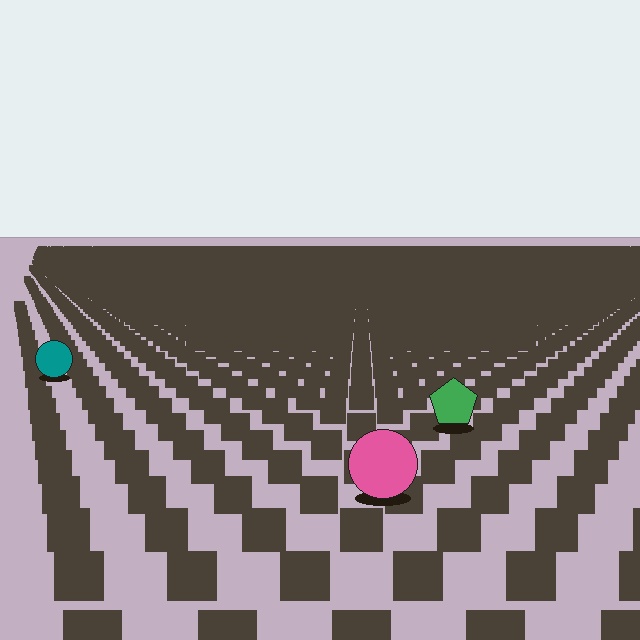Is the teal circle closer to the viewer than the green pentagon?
No. The green pentagon is closer — you can tell from the texture gradient: the ground texture is coarser near it.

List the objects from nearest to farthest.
From nearest to farthest: the pink circle, the green pentagon, the teal circle.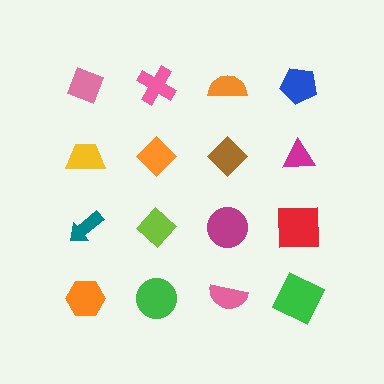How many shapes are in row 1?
4 shapes.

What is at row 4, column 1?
An orange hexagon.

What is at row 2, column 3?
A brown diamond.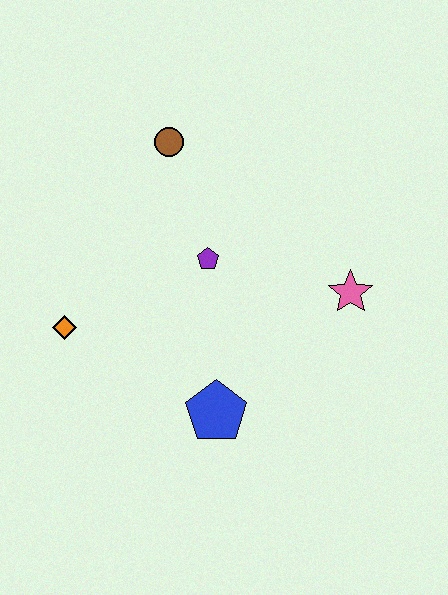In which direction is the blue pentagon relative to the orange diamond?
The blue pentagon is to the right of the orange diamond.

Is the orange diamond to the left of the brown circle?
Yes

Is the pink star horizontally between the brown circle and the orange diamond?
No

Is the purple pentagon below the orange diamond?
No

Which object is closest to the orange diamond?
The purple pentagon is closest to the orange diamond.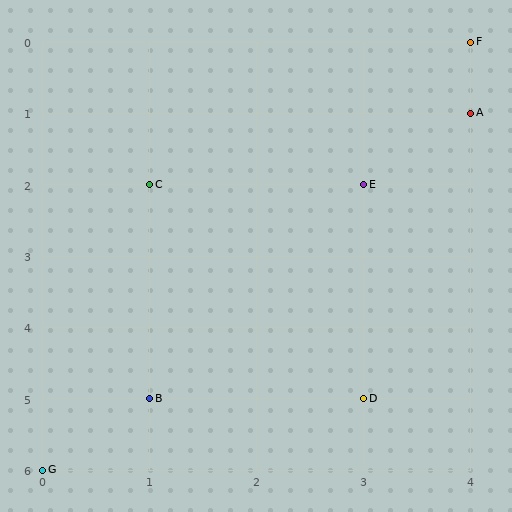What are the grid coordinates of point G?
Point G is at grid coordinates (0, 6).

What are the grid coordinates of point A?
Point A is at grid coordinates (4, 1).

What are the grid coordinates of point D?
Point D is at grid coordinates (3, 5).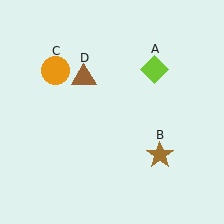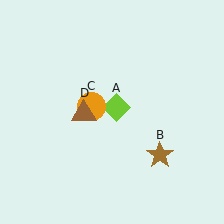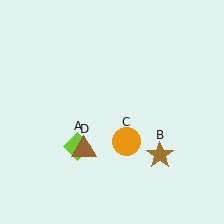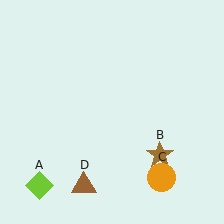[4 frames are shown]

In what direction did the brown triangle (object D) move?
The brown triangle (object D) moved down.